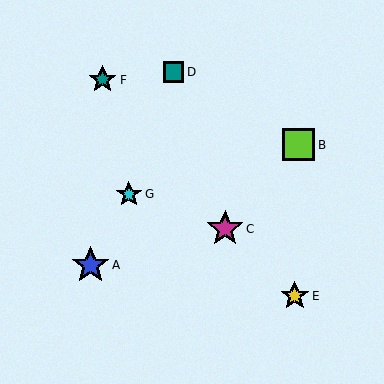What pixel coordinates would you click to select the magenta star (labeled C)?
Click at (225, 229) to select the magenta star C.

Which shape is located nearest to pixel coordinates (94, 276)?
The blue star (labeled A) at (90, 265) is nearest to that location.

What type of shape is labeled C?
Shape C is a magenta star.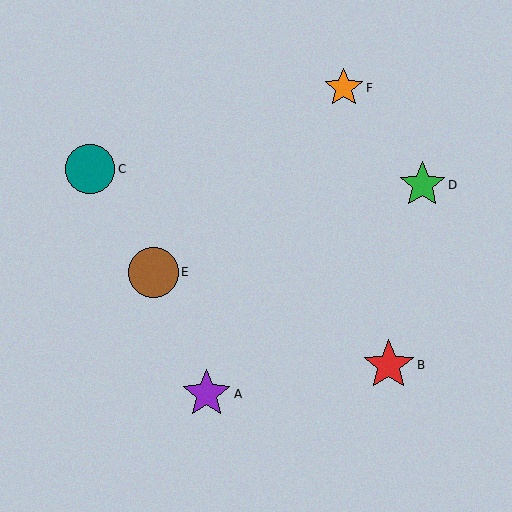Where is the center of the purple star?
The center of the purple star is at (206, 394).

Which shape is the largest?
The red star (labeled B) is the largest.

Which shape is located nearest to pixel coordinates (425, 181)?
The green star (labeled D) at (422, 185) is nearest to that location.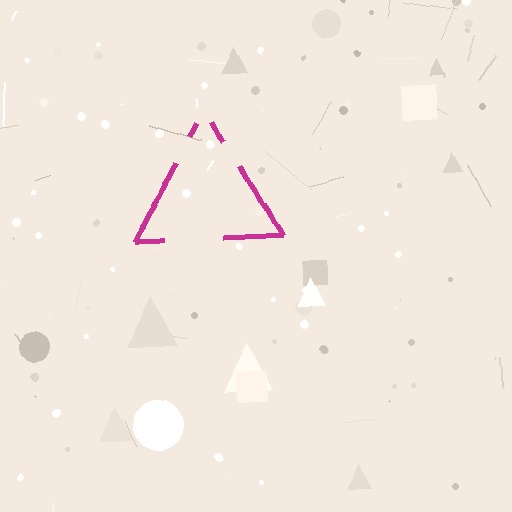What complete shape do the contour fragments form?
The contour fragments form a triangle.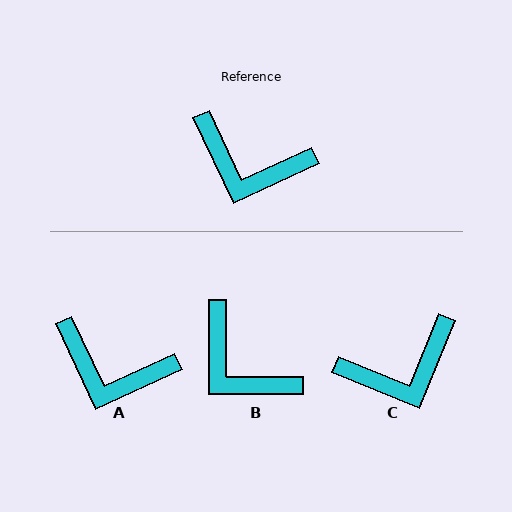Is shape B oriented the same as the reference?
No, it is off by about 25 degrees.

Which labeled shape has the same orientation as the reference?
A.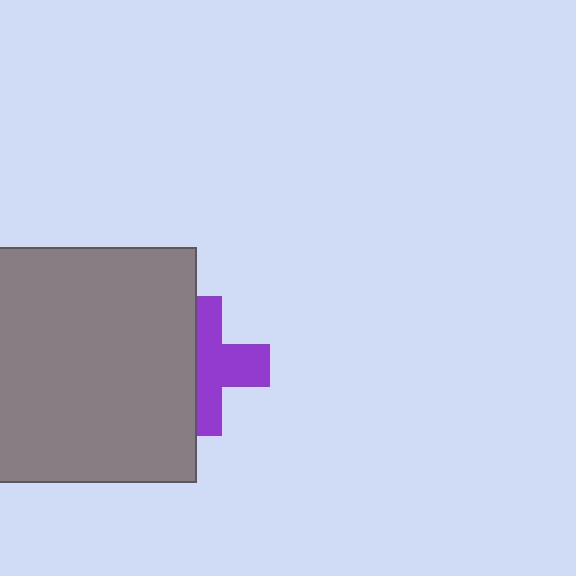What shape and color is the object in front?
The object in front is a gray square.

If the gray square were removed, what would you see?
You would see the complete purple cross.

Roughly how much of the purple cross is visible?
About half of it is visible (roughly 54%).